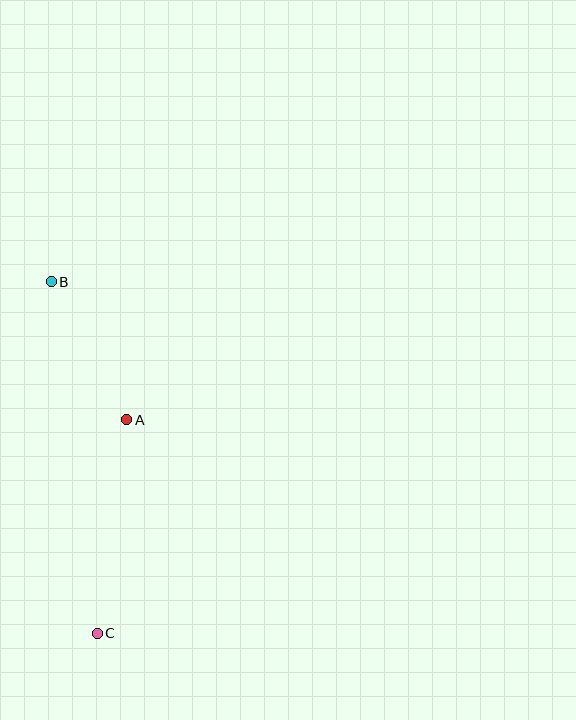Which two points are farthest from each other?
Points B and C are farthest from each other.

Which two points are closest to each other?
Points A and B are closest to each other.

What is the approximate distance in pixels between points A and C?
The distance between A and C is approximately 216 pixels.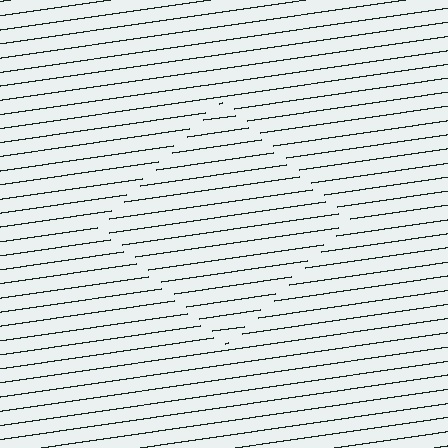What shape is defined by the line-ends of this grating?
An illusory square. The interior of the shape contains the same grating, shifted by half a period — the contour is defined by the phase discontinuity where line-ends from the inner and outer gratings abut.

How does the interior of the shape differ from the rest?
The interior of the shape contains the same grating, shifted by half a period — the contour is defined by the phase discontinuity where line-ends from the inner and outer gratings abut.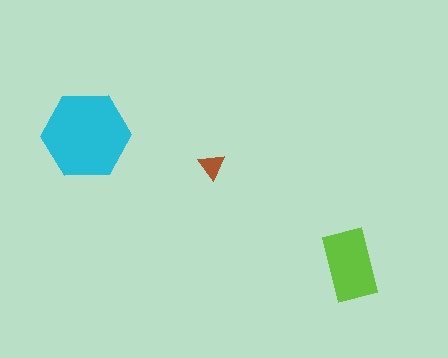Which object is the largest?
The cyan hexagon.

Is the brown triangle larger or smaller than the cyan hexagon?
Smaller.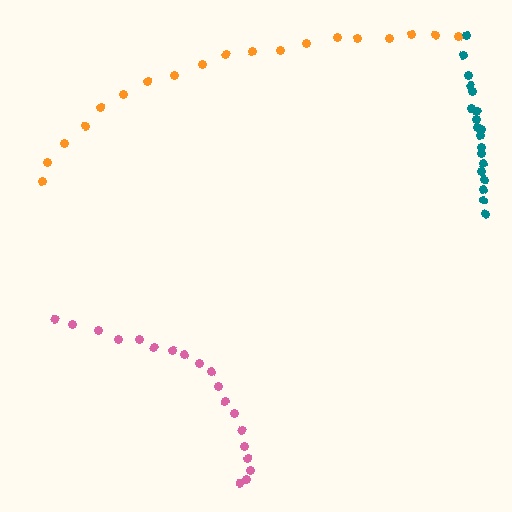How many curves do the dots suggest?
There are 3 distinct paths.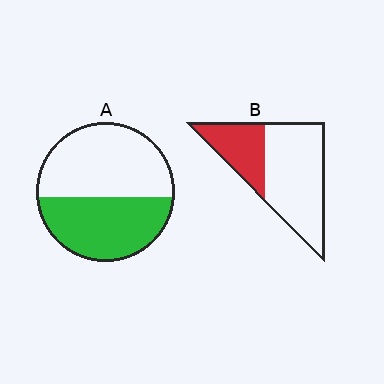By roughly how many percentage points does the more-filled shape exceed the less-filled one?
By roughly 15 percentage points (A over B).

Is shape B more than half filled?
No.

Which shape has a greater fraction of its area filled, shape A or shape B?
Shape A.